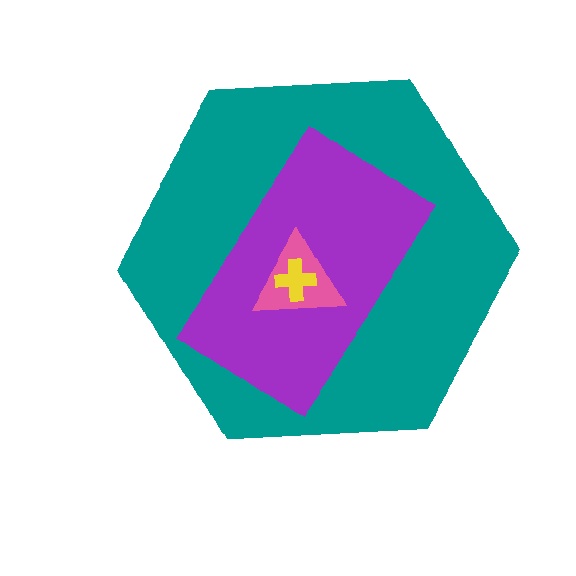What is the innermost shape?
The yellow cross.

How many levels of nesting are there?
4.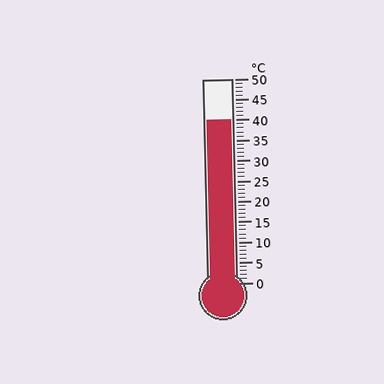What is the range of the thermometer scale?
The thermometer scale ranges from 0°C to 50°C.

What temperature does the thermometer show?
The thermometer shows approximately 40°C.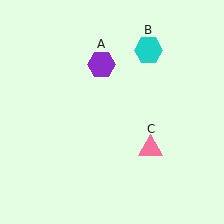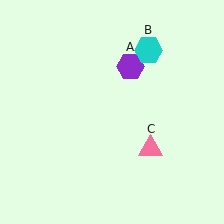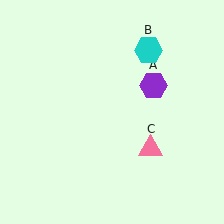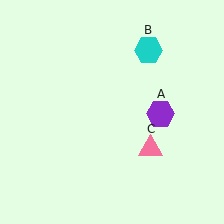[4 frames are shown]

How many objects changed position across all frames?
1 object changed position: purple hexagon (object A).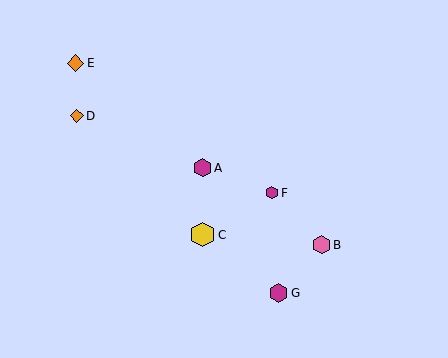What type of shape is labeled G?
Shape G is a magenta hexagon.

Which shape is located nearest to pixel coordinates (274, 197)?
The magenta hexagon (labeled F) at (272, 193) is nearest to that location.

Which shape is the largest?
The yellow hexagon (labeled C) is the largest.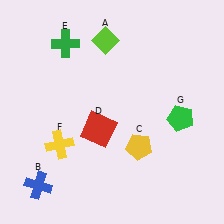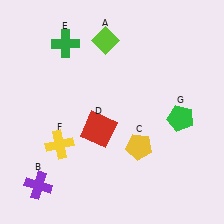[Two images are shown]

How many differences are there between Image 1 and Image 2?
There is 1 difference between the two images.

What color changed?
The cross (B) changed from blue in Image 1 to purple in Image 2.